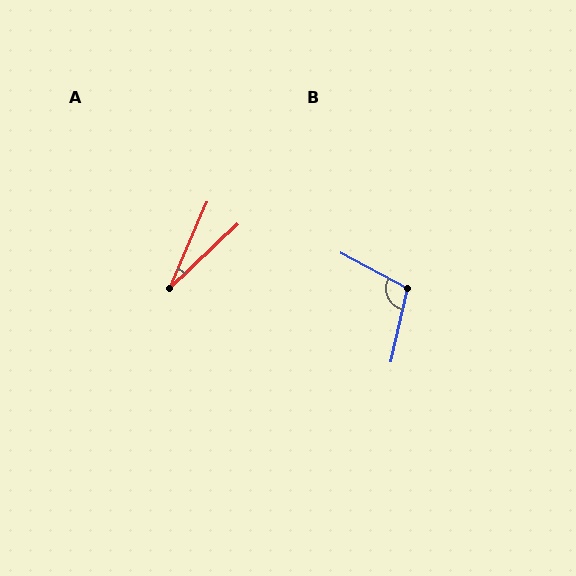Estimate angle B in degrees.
Approximately 105 degrees.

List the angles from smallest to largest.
A (23°), B (105°).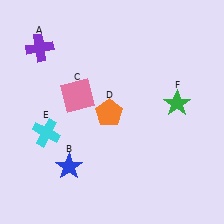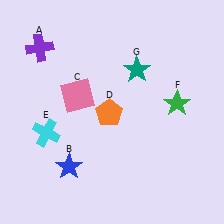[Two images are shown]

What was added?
A teal star (G) was added in Image 2.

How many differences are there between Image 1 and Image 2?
There is 1 difference between the two images.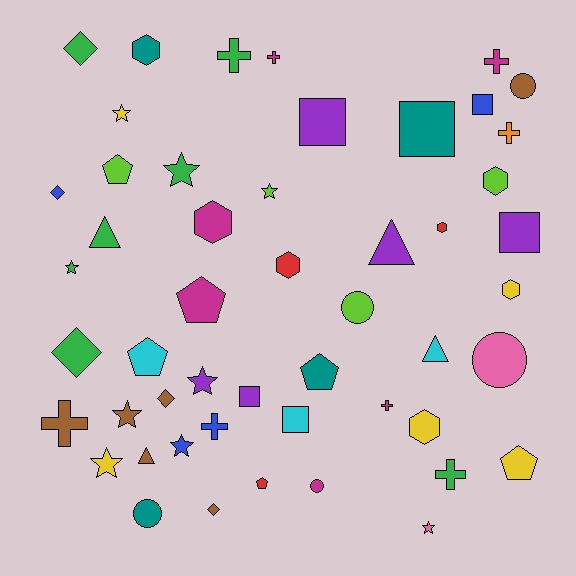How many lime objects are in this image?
There are 4 lime objects.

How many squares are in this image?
There are 6 squares.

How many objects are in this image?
There are 50 objects.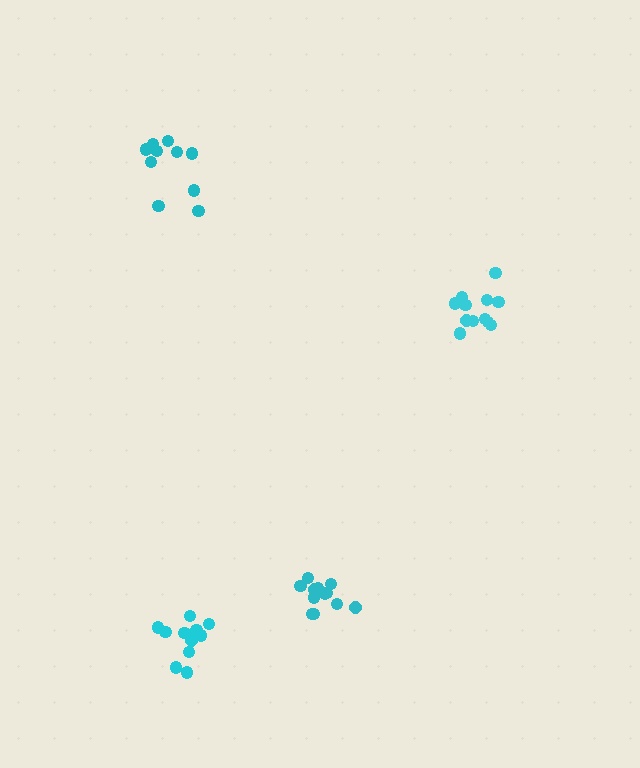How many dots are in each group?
Group 1: 12 dots, Group 2: 12 dots, Group 3: 11 dots, Group 4: 12 dots (47 total).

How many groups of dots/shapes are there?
There are 4 groups.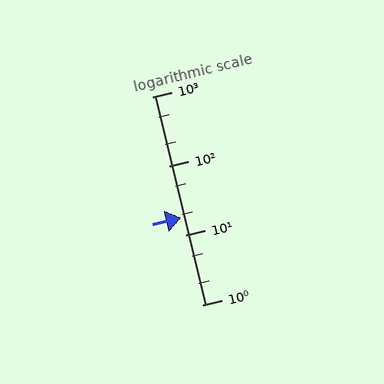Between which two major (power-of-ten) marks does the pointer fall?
The pointer is between 10 and 100.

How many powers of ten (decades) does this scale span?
The scale spans 3 decades, from 1 to 1000.